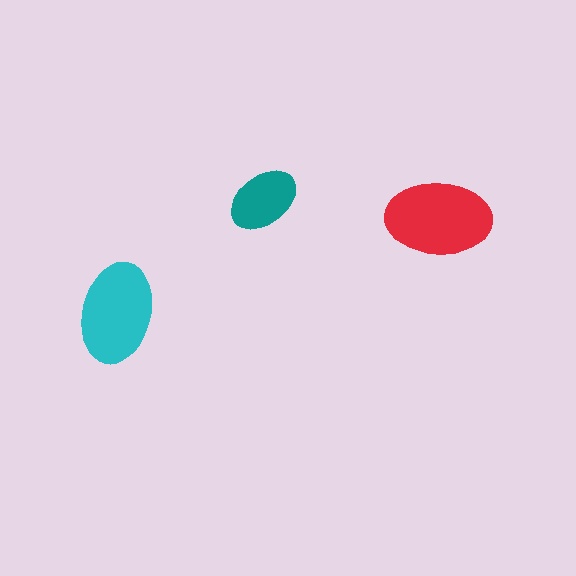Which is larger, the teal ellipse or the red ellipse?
The red one.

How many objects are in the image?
There are 3 objects in the image.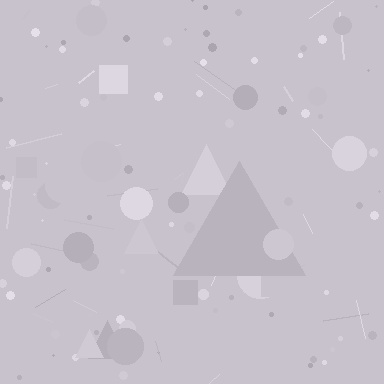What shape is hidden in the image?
A triangle is hidden in the image.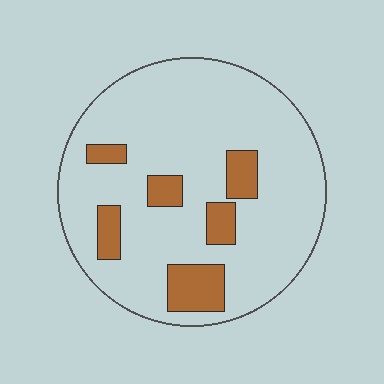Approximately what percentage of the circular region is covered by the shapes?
Approximately 15%.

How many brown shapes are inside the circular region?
6.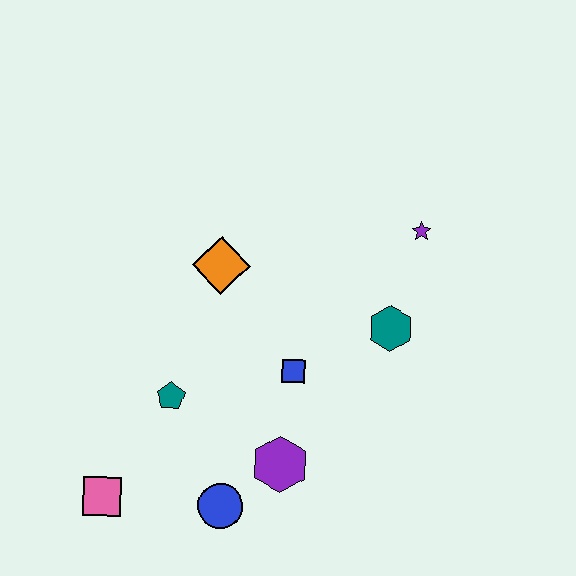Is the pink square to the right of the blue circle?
No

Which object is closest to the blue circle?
The purple hexagon is closest to the blue circle.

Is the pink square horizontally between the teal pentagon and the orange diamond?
No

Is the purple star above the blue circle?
Yes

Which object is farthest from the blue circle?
The purple star is farthest from the blue circle.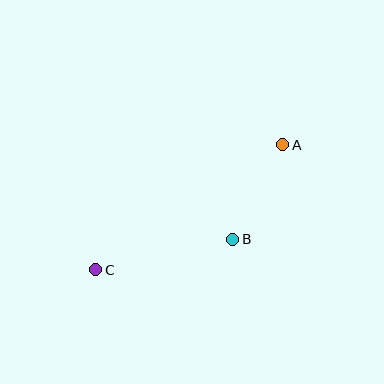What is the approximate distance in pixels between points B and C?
The distance between B and C is approximately 140 pixels.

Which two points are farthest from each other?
Points A and C are farthest from each other.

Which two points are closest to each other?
Points A and B are closest to each other.